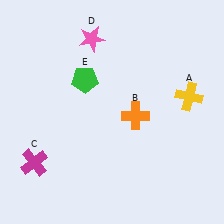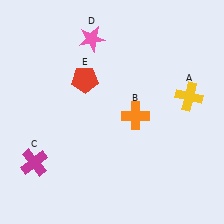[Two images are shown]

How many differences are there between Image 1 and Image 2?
There is 1 difference between the two images.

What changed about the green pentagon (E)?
In Image 1, E is green. In Image 2, it changed to red.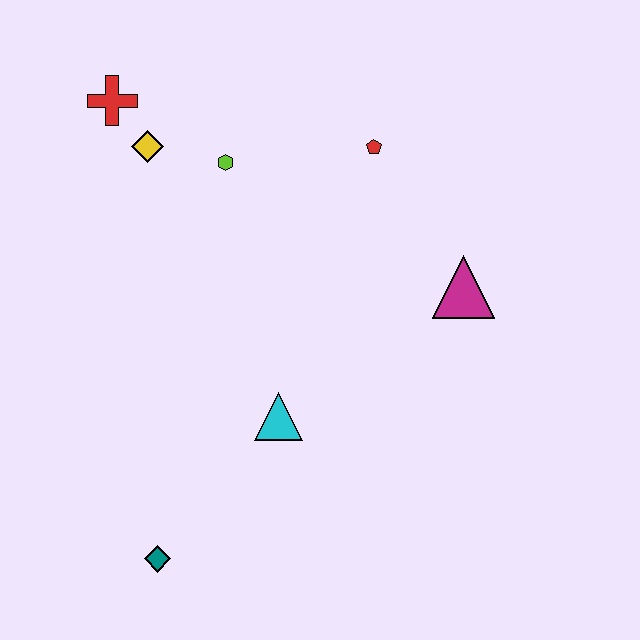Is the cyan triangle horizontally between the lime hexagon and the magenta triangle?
Yes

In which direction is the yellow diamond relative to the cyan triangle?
The yellow diamond is above the cyan triangle.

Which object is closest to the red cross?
The yellow diamond is closest to the red cross.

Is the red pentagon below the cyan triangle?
No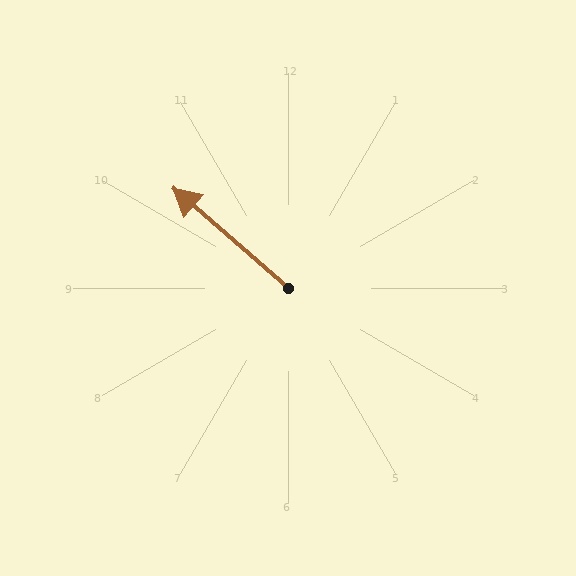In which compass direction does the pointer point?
Northwest.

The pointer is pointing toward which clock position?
Roughly 10 o'clock.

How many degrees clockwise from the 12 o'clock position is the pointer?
Approximately 311 degrees.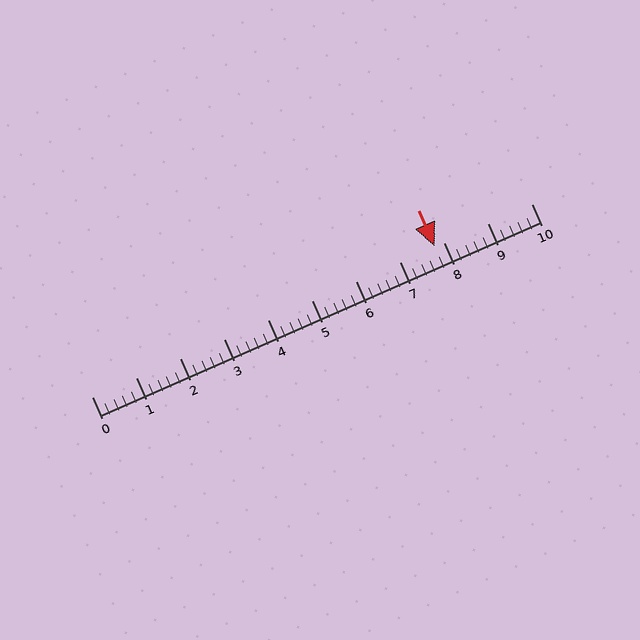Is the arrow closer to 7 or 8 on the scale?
The arrow is closer to 8.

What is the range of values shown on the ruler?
The ruler shows values from 0 to 10.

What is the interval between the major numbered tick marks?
The major tick marks are spaced 1 units apart.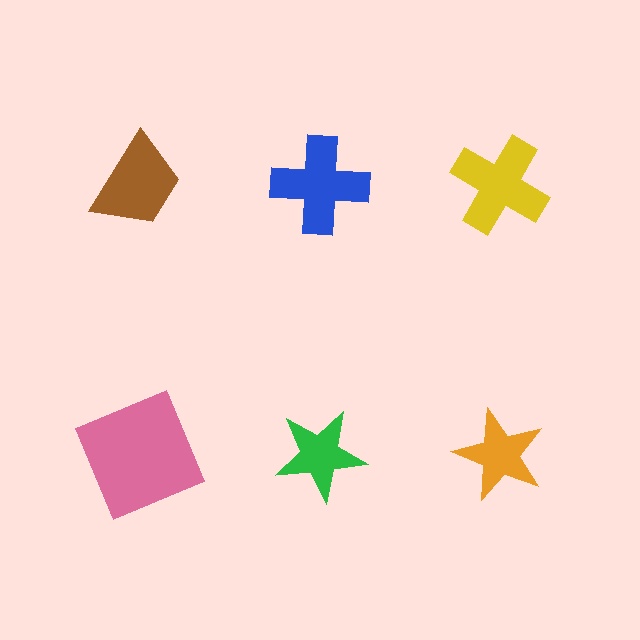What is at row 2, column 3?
An orange star.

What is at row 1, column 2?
A blue cross.